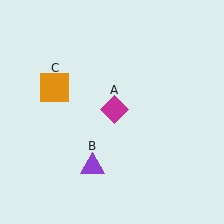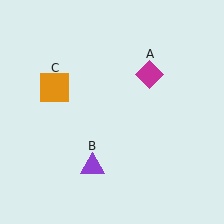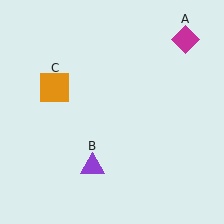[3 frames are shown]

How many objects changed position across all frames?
1 object changed position: magenta diamond (object A).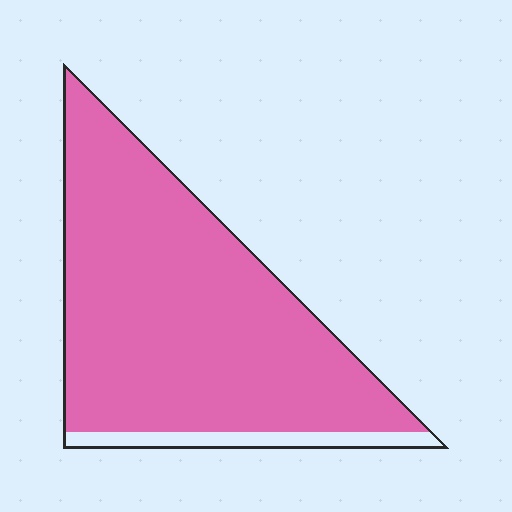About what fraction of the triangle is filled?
About nine tenths (9/10).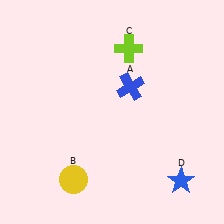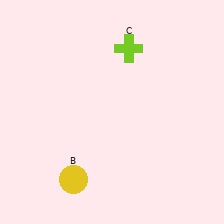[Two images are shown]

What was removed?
The blue star (D), the blue cross (A) were removed in Image 2.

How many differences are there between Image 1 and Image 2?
There are 2 differences between the two images.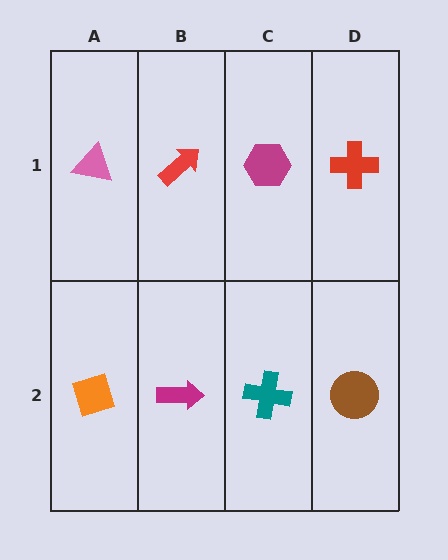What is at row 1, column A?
A pink triangle.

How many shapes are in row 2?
4 shapes.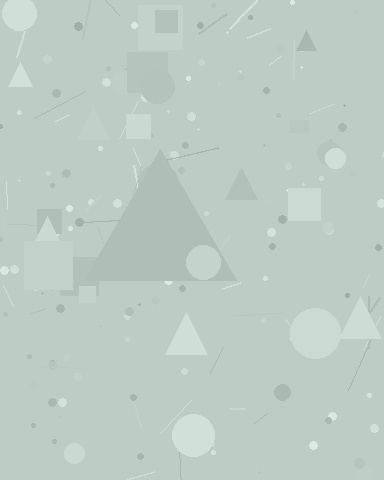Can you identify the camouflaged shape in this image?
The camouflaged shape is a triangle.